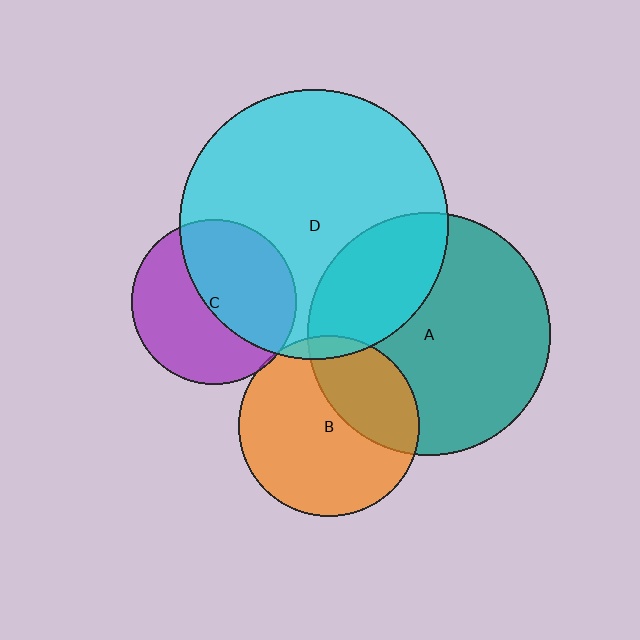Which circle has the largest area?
Circle D (cyan).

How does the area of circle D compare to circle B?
Approximately 2.2 times.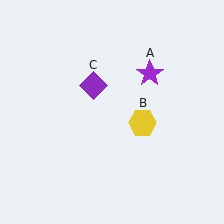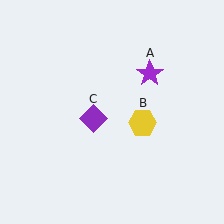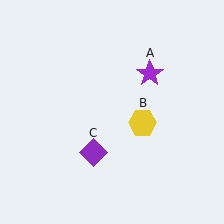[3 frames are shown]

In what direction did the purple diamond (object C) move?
The purple diamond (object C) moved down.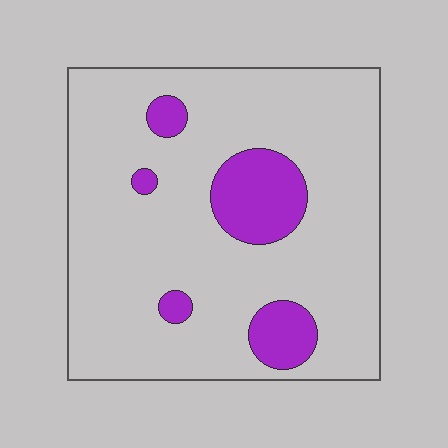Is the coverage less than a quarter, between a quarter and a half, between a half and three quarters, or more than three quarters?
Less than a quarter.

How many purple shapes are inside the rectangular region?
5.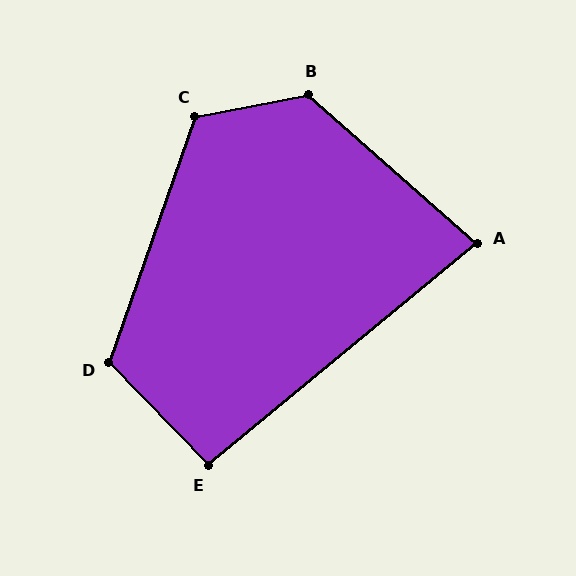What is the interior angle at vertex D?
Approximately 116 degrees (obtuse).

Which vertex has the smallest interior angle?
A, at approximately 81 degrees.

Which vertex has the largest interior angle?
B, at approximately 127 degrees.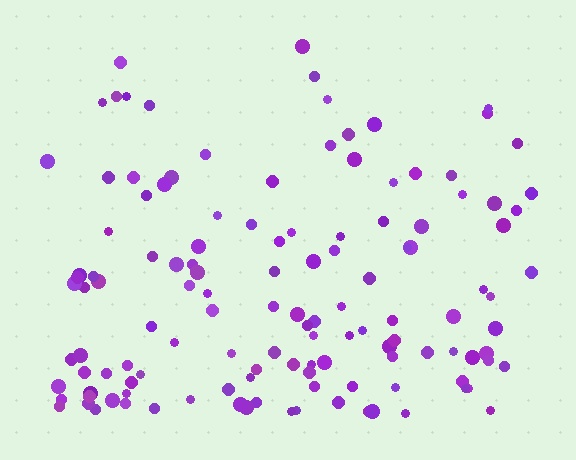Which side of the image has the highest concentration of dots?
The bottom.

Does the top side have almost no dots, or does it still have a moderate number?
Still a moderate number, just noticeably fewer than the bottom.